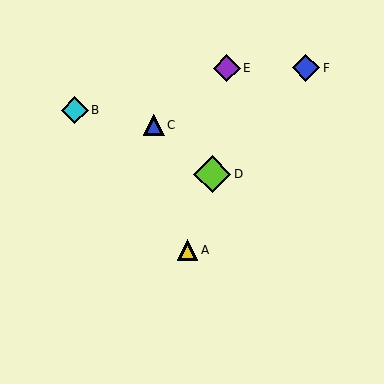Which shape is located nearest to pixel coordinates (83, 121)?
The cyan diamond (labeled B) at (75, 110) is nearest to that location.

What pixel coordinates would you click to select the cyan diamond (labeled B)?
Click at (75, 110) to select the cyan diamond B.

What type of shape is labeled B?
Shape B is a cyan diamond.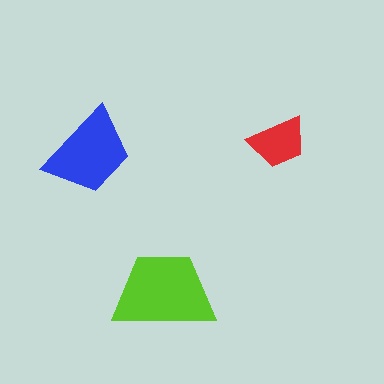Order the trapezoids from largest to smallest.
the lime one, the blue one, the red one.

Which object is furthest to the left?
The blue trapezoid is leftmost.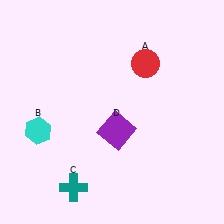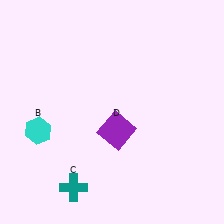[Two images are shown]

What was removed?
The red circle (A) was removed in Image 2.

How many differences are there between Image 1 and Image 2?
There is 1 difference between the two images.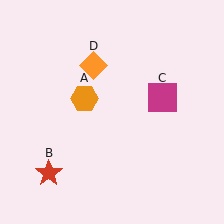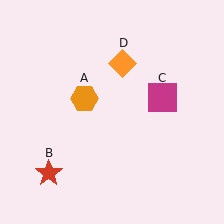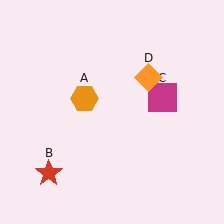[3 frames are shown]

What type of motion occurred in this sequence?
The orange diamond (object D) rotated clockwise around the center of the scene.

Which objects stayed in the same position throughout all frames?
Orange hexagon (object A) and red star (object B) and magenta square (object C) remained stationary.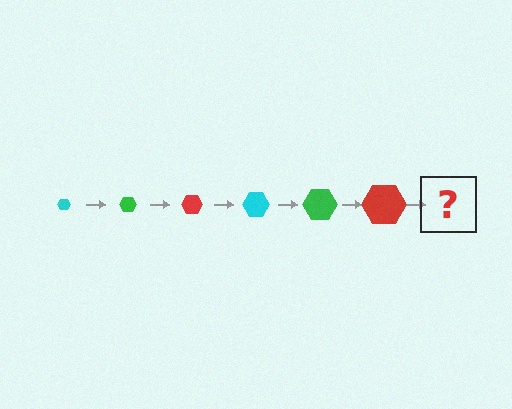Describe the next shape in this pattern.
It should be a cyan hexagon, larger than the previous one.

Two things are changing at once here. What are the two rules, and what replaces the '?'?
The two rules are that the hexagon grows larger each step and the color cycles through cyan, green, and red. The '?' should be a cyan hexagon, larger than the previous one.